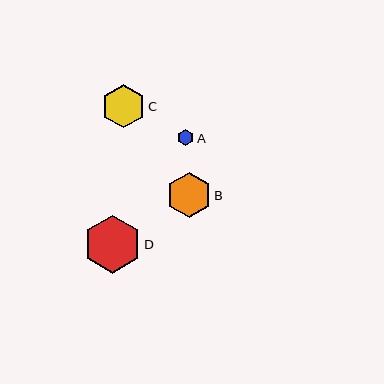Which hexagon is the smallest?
Hexagon A is the smallest with a size of approximately 16 pixels.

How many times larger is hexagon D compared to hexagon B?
Hexagon D is approximately 1.3 times the size of hexagon B.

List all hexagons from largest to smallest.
From largest to smallest: D, B, C, A.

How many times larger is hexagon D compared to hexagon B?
Hexagon D is approximately 1.3 times the size of hexagon B.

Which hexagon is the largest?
Hexagon D is the largest with a size of approximately 58 pixels.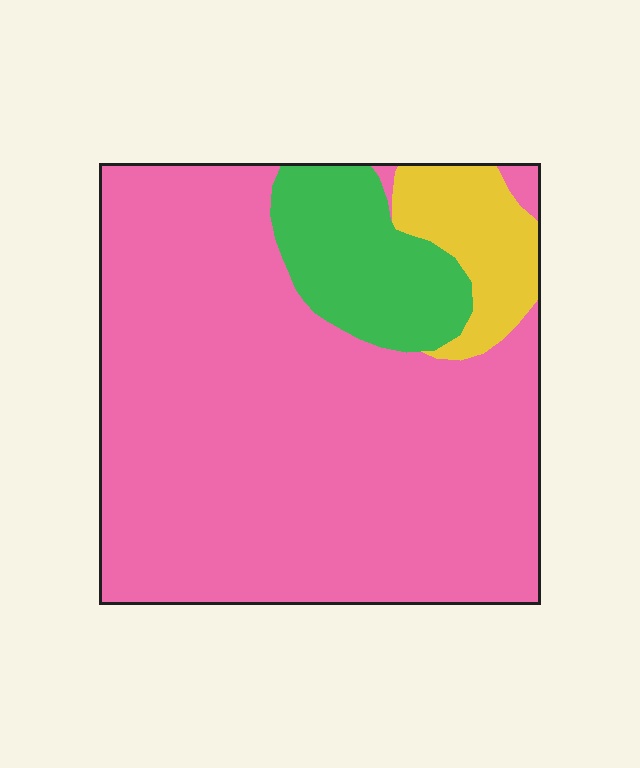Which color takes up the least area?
Yellow, at roughly 10%.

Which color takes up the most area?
Pink, at roughly 80%.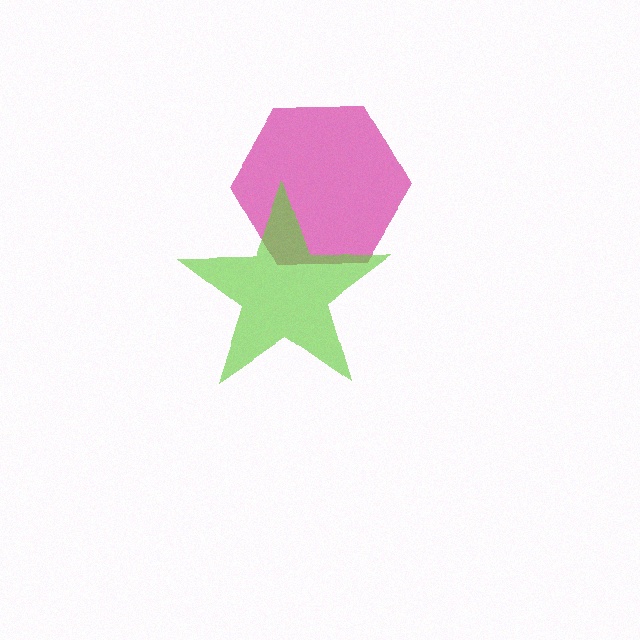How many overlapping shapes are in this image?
There are 2 overlapping shapes in the image.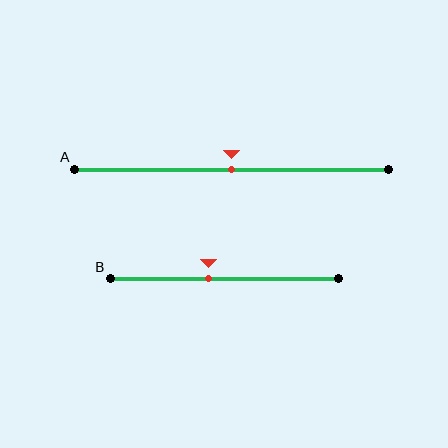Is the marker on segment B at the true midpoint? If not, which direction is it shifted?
No, the marker on segment B is shifted to the left by about 7% of the segment length.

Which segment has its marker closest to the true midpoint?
Segment A has its marker closest to the true midpoint.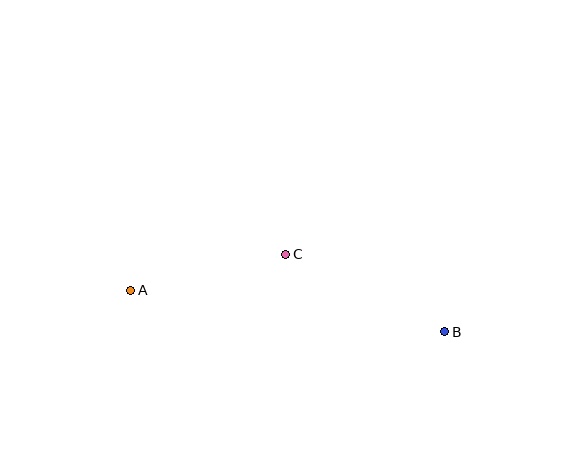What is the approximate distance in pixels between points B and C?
The distance between B and C is approximately 177 pixels.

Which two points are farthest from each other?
Points A and B are farthest from each other.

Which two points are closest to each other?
Points A and C are closest to each other.